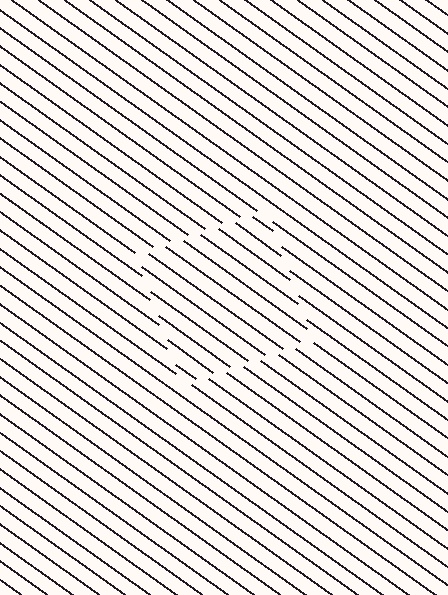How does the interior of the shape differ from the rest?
The interior of the shape contains the same grating, shifted by half a period — the contour is defined by the phase discontinuity where line-ends from the inner and outer gratings abut.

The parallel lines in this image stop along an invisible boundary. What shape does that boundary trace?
An illusory square. The interior of the shape contains the same grating, shifted by half a period — the contour is defined by the phase discontinuity where line-ends from the inner and outer gratings abut.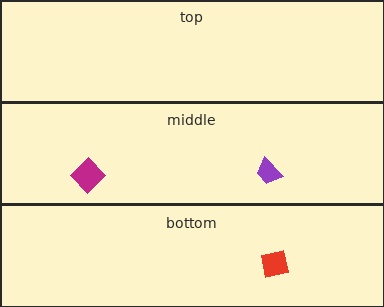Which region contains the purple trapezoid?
The middle region.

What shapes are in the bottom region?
The red square.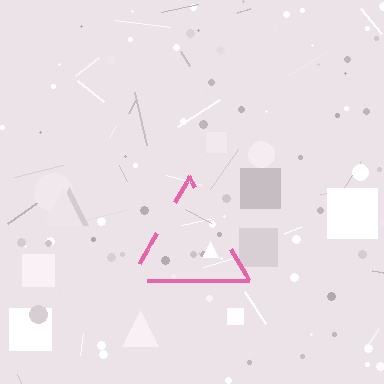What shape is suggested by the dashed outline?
The dashed outline suggests a triangle.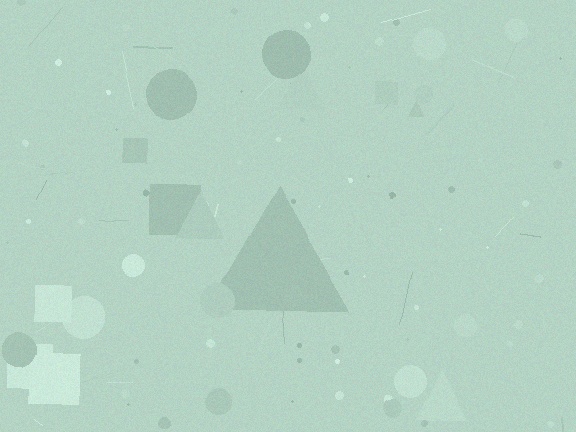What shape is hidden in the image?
A triangle is hidden in the image.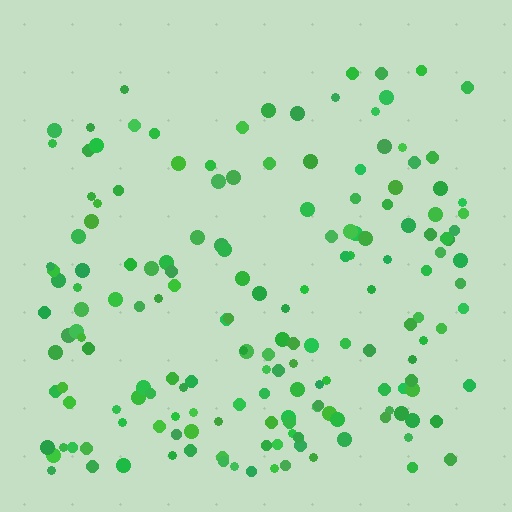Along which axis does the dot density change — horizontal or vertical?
Vertical.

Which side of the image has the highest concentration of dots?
The bottom.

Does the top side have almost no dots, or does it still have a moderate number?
Still a moderate number, just noticeably fewer than the bottom.